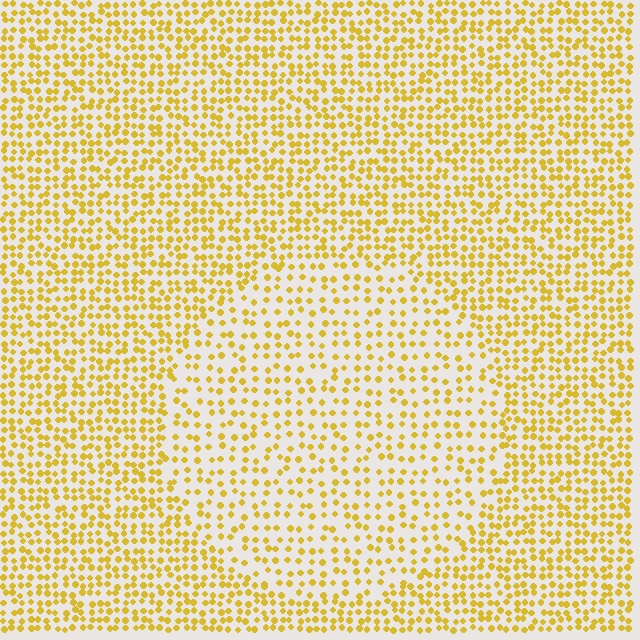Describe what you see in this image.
The image contains small yellow elements arranged at two different densities. A circle-shaped region is visible where the elements are less densely packed than the surrounding area.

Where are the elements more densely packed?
The elements are more densely packed outside the circle boundary.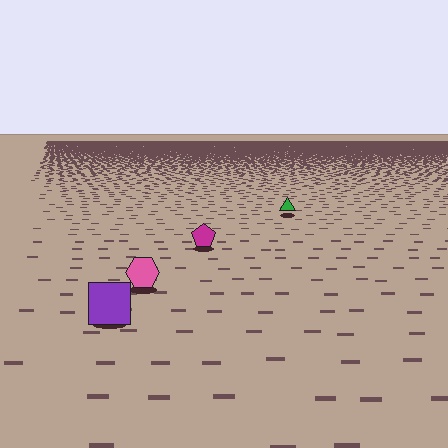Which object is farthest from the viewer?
The green triangle is farthest from the viewer. It appears smaller and the ground texture around it is denser.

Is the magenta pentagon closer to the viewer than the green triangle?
Yes. The magenta pentagon is closer — you can tell from the texture gradient: the ground texture is coarser near it.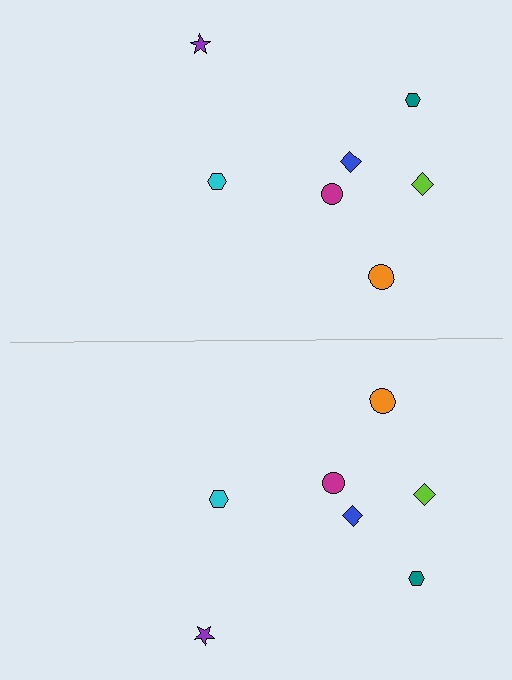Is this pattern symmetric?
Yes, this pattern has bilateral (reflection) symmetry.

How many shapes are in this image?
There are 14 shapes in this image.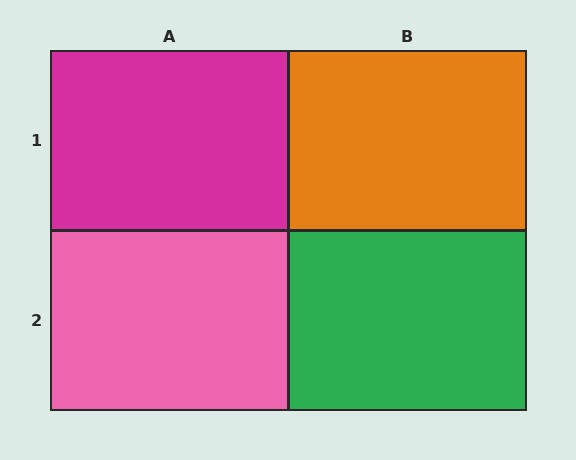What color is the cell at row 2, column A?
Pink.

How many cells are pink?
1 cell is pink.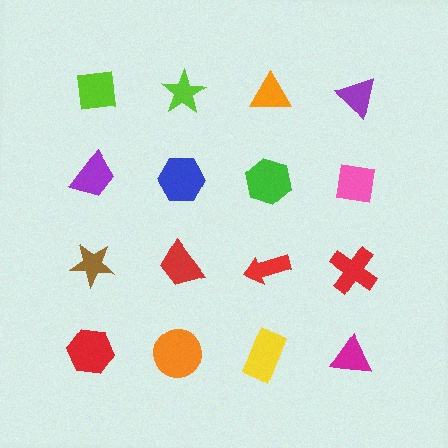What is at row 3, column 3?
A red arrow.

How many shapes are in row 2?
4 shapes.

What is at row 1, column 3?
An orange triangle.